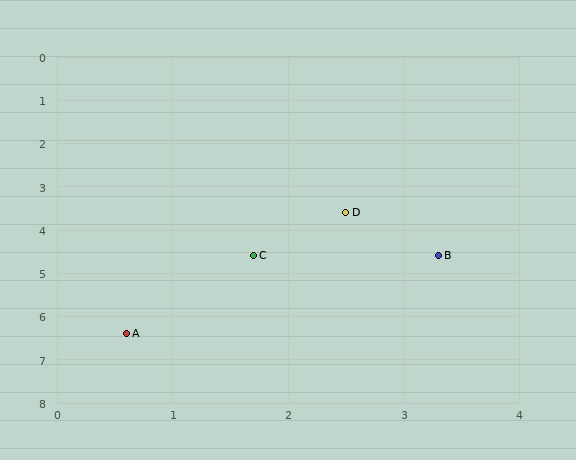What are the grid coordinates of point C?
Point C is at approximately (1.7, 4.6).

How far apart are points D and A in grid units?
Points D and A are about 3.4 grid units apart.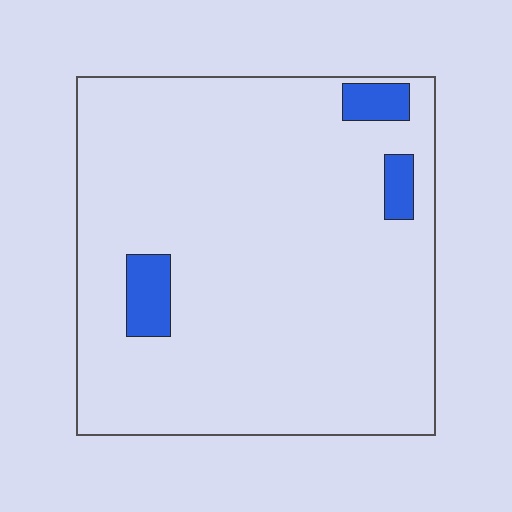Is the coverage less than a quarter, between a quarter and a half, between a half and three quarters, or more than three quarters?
Less than a quarter.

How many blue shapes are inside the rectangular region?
3.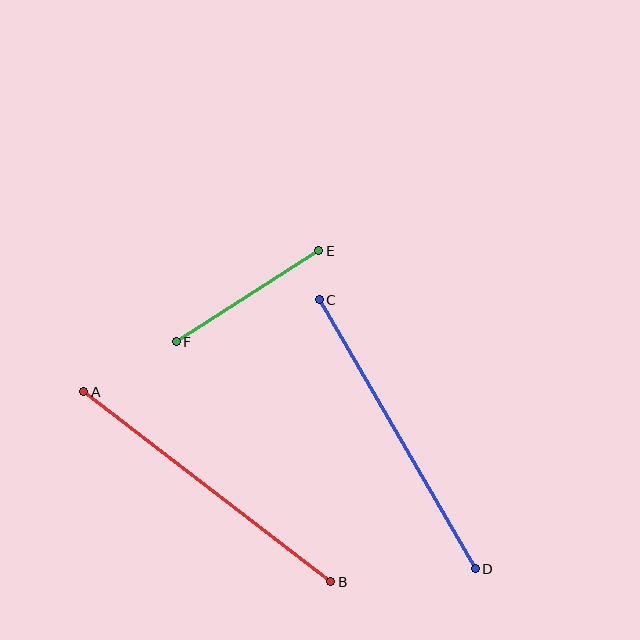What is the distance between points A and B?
The distance is approximately 312 pixels.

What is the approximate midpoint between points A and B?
The midpoint is at approximately (207, 487) pixels.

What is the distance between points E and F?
The distance is approximately 169 pixels.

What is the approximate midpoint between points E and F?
The midpoint is at approximately (248, 296) pixels.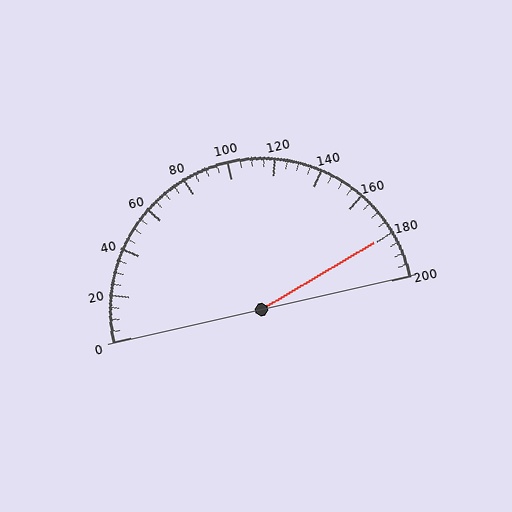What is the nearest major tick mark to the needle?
The nearest major tick mark is 180.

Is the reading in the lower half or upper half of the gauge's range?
The reading is in the upper half of the range (0 to 200).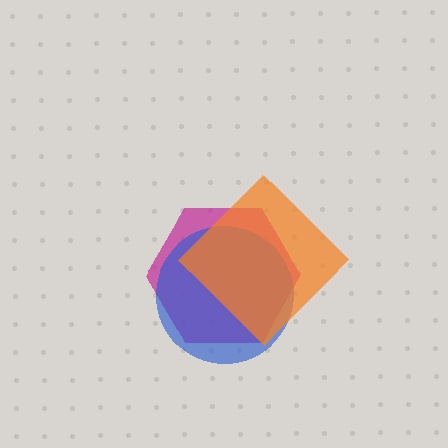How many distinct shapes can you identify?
There are 3 distinct shapes: a magenta hexagon, a blue circle, an orange diamond.